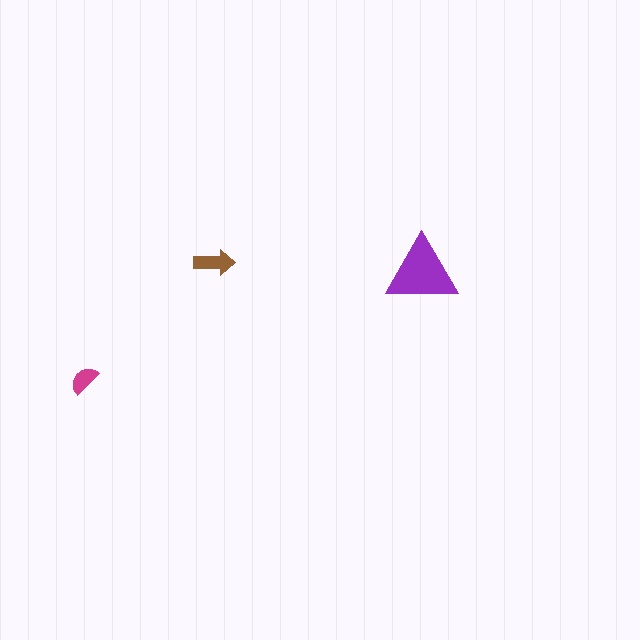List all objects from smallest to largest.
The magenta semicircle, the brown arrow, the purple triangle.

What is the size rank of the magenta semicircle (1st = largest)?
3rd.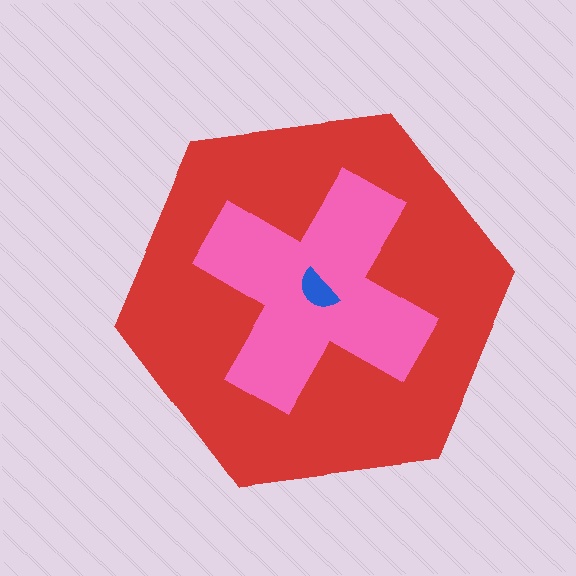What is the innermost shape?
The blue semicircle.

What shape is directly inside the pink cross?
The blue semicircle.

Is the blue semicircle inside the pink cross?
Yes.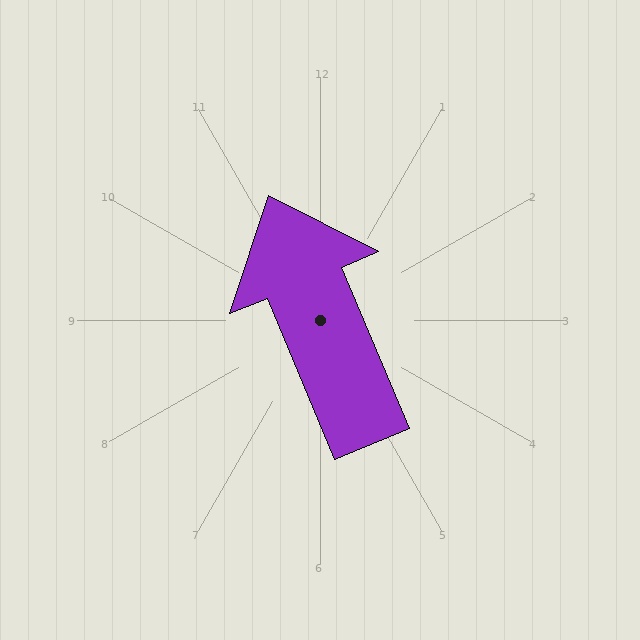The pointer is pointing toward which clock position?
Roughly 11 o'clock.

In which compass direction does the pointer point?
Northwest.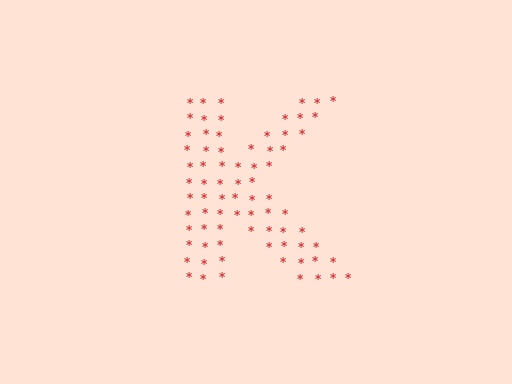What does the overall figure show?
The overall figure shows the letter K.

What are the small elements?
The small elements are asterisks.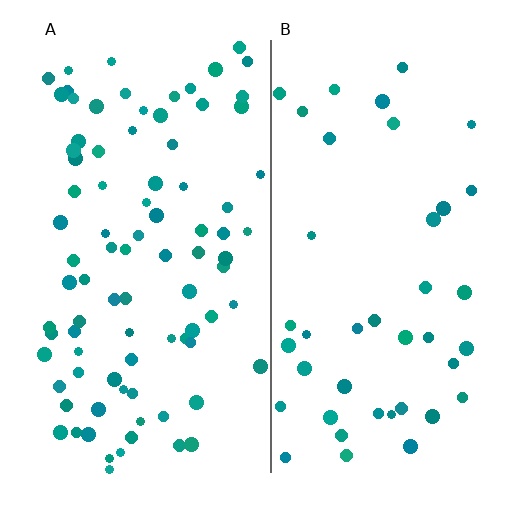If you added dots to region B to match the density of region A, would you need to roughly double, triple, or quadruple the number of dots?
Approximately double.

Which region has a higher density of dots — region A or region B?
A (the left).